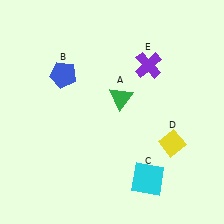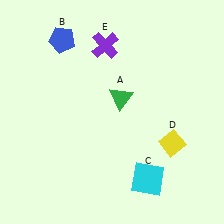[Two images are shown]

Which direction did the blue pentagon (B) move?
The blue pentagon (B) moved up.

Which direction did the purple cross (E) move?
The purple cross (E) moved left.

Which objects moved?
The objects that moved are: the blue pentagon (B), the purple cross (E).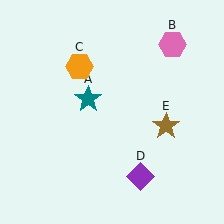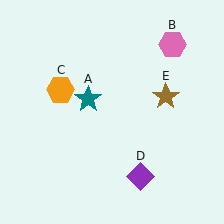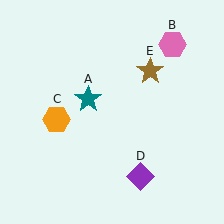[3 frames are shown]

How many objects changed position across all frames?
2 objects changed position: orange hexagon (object C), brown star (object E).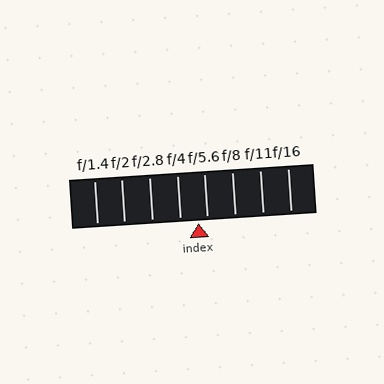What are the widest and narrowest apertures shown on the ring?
The widest aperture shown is f/1.4 and the narrowest is f/16.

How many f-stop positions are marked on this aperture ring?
There are 8 f-stop positions marked.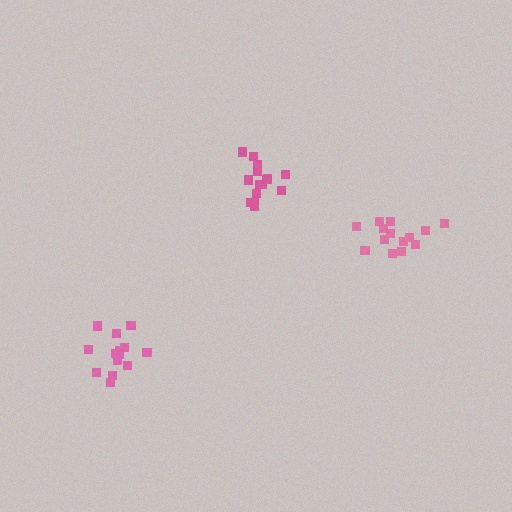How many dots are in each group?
Group 1: 15 dots, Group 2: 14 dots, Group 3: 14 dots (43 total).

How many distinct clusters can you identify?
There are 3 distinct clusters.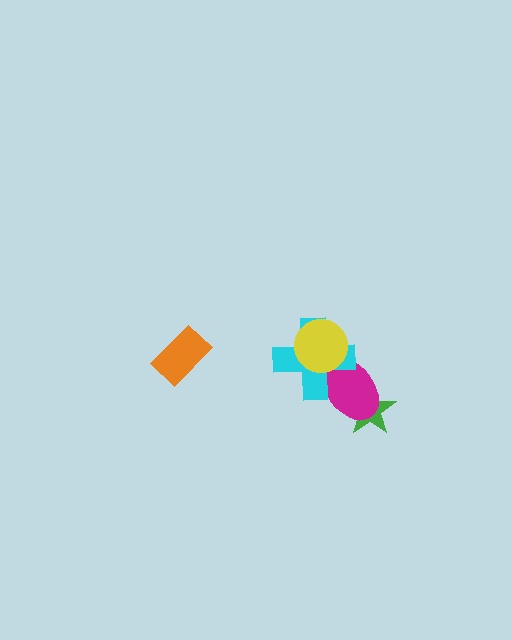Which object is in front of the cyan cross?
The yellow circle is in front of the cyan cross.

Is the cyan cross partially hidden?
Yes, it is partially covered by another shape.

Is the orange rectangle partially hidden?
No, no other shape covers it.